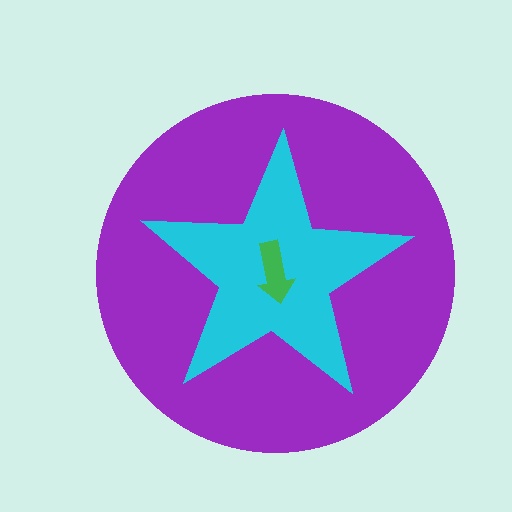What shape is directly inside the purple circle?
The cyan star.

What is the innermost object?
The green arrow.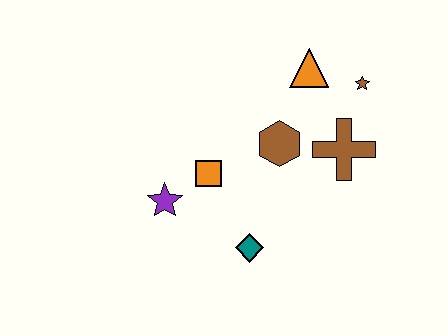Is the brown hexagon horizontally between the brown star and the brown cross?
No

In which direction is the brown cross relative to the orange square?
The brown cross is to the right of the orange square.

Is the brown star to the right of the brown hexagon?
Yes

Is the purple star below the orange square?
Yes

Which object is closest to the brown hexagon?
The brown cross is closest to the brown hexagon.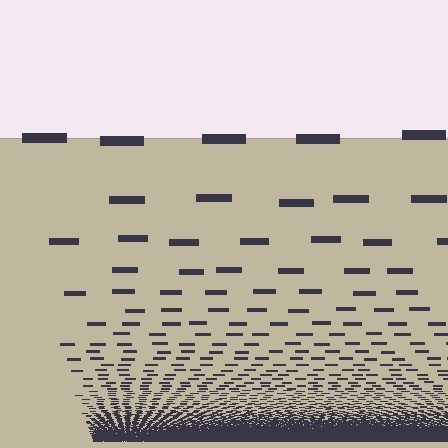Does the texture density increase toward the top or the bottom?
Density increases toward the bottom.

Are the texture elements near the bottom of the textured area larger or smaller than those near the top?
Smaller. The gradient is inverted — elements near the bottom are smaller and denser.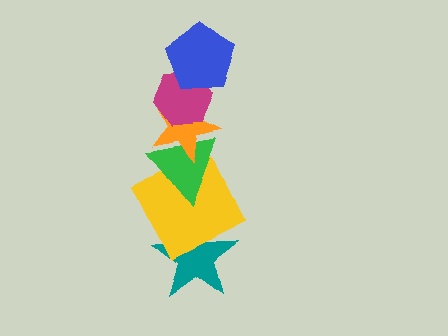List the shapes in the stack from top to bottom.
From top to bottom: the blue pentagon, the magenta hexagon, the orange star, the green triangle, the yellow square, the teal star.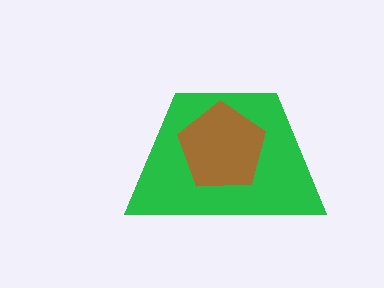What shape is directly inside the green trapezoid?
The brown pentagon.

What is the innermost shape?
The brown pentagon.